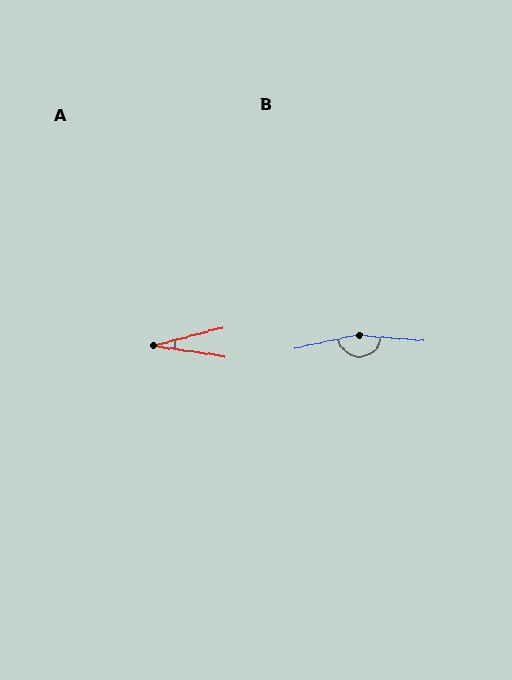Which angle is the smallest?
A, at approximately 23 degrees.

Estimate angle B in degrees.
Approximately 163 degrees.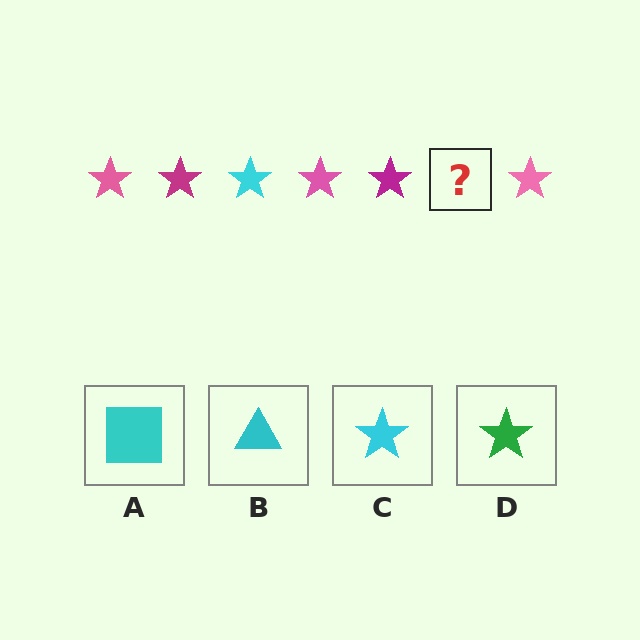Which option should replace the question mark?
Option C.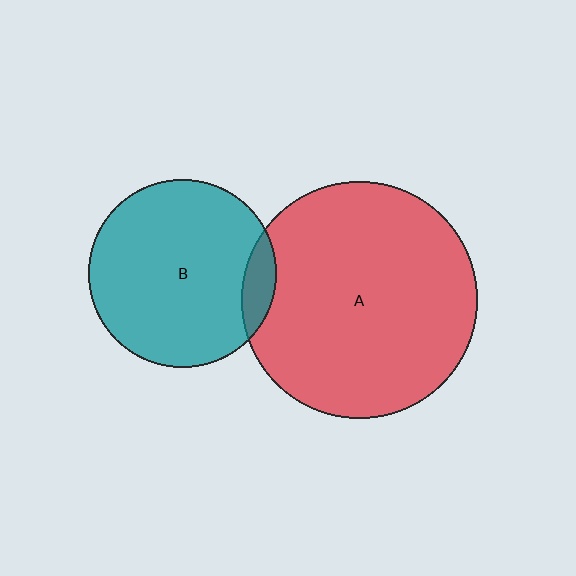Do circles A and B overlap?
Yes.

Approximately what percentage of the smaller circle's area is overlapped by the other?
Approximately 10%.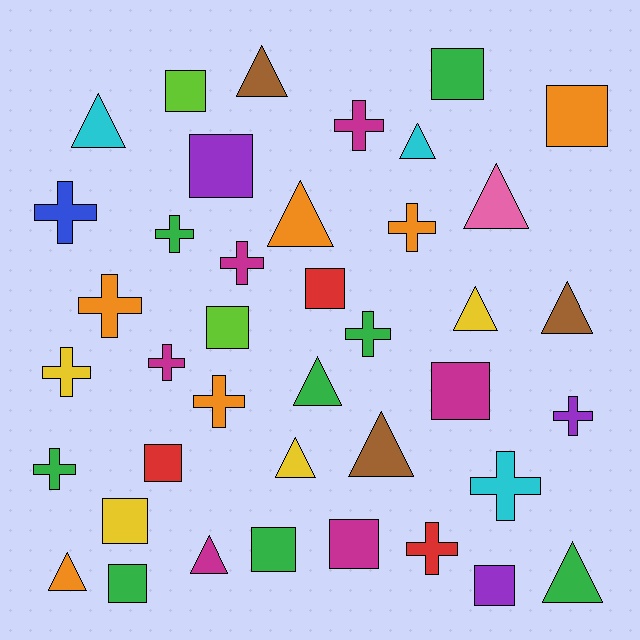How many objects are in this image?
There are 40 objects.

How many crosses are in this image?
There are 14 crosses.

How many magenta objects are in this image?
There are 6 magenta objects.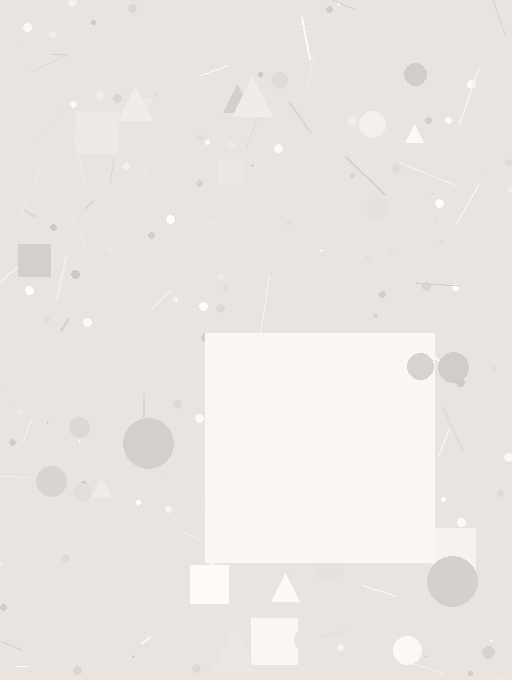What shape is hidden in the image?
A square is hidden in the image.